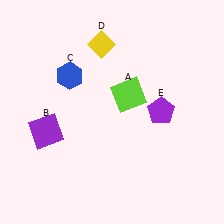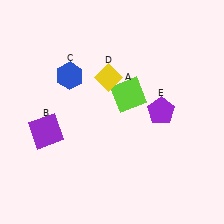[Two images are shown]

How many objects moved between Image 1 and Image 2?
1 object moved between the two images.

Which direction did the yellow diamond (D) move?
The yellow diamond (D) moved down.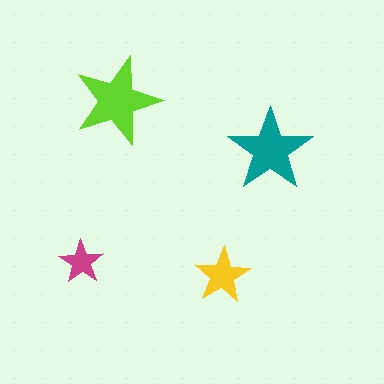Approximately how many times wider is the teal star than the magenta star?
About 2 times wider.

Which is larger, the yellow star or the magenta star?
The yellow one.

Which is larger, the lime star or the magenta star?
The lime one.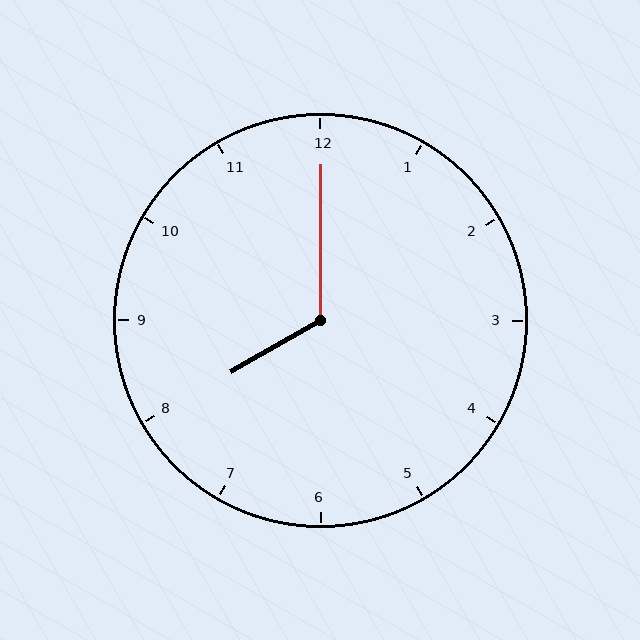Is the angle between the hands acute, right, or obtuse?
It is obtuse.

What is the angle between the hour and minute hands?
Approximately 120 degrees.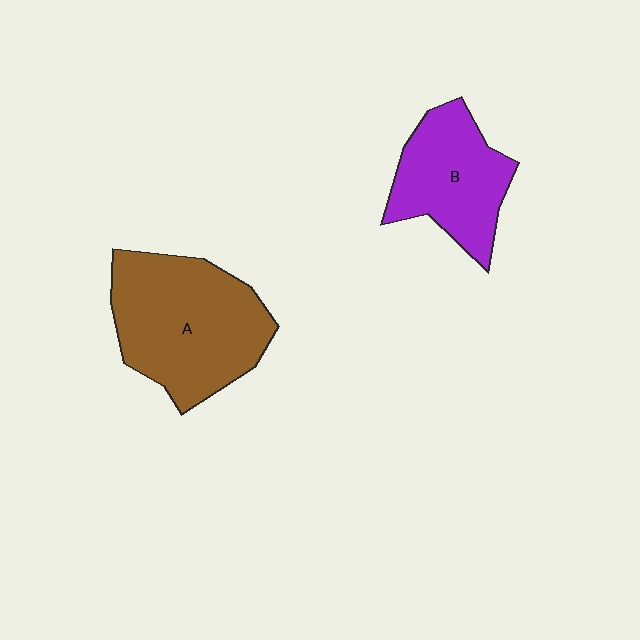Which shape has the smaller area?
Shape B (purple).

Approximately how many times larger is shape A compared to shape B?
Approximately 1.5 times.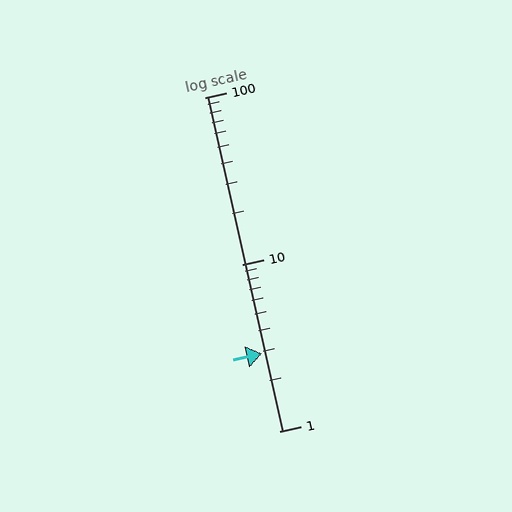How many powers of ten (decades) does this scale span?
The scale spans 2 decades, from 1 to 100.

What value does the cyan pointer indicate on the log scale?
The pointer indicates approximately 2.9.